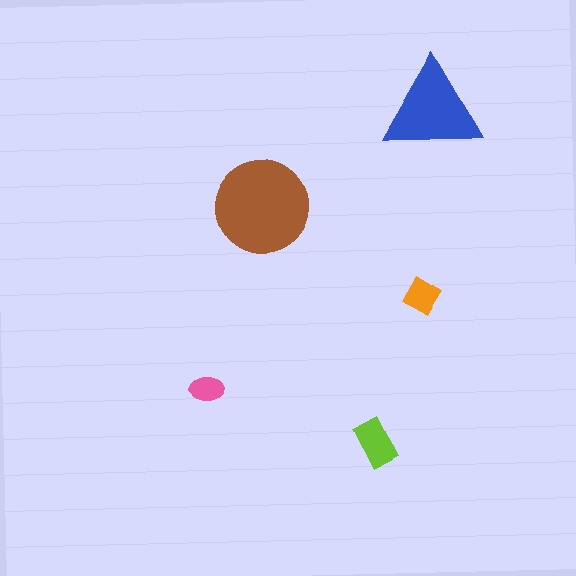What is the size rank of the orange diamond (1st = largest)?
4th.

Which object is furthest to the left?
The pink ellipse is leftmost.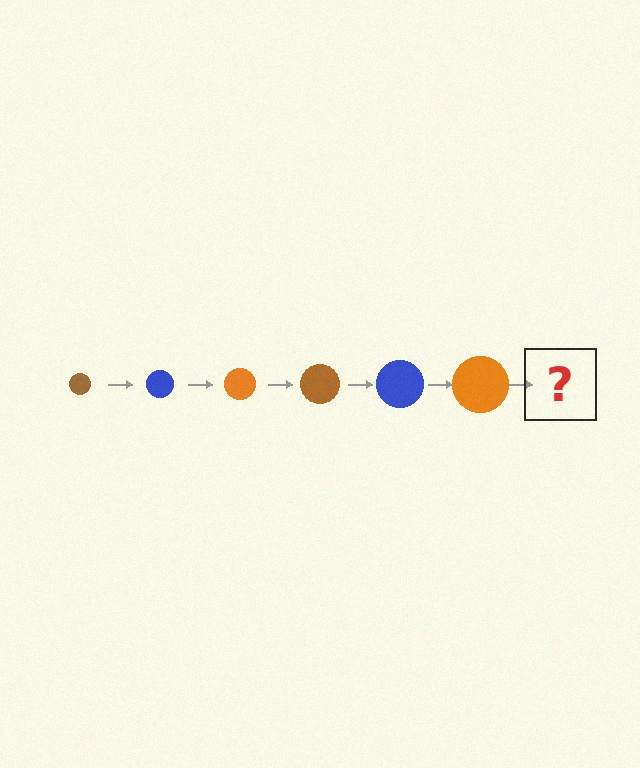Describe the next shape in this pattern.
It should be a brown circle, larger than the previous one.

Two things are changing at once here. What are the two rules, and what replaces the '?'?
The two rules are that the circle grows larger each step and the color cycles through brown, blue, and orange. The '?' should be a brown circle, larger than the previous one.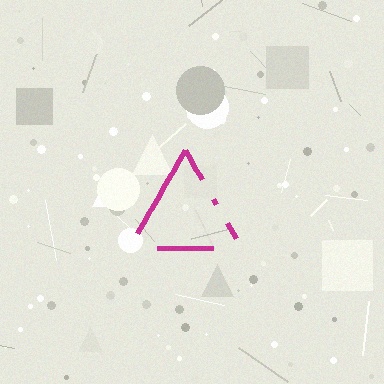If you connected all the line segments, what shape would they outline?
They would outline a triangle.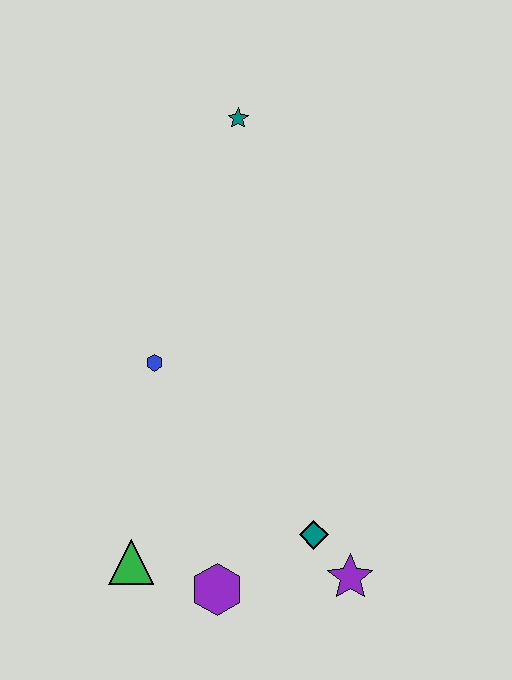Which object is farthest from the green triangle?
The teal star is farthest from the green triangle.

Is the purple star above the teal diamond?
No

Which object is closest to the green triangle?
The purple hexagon is closest to the green triangle.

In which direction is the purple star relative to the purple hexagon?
The purple star is to the right of the purple hexagon.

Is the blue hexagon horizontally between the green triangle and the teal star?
Yes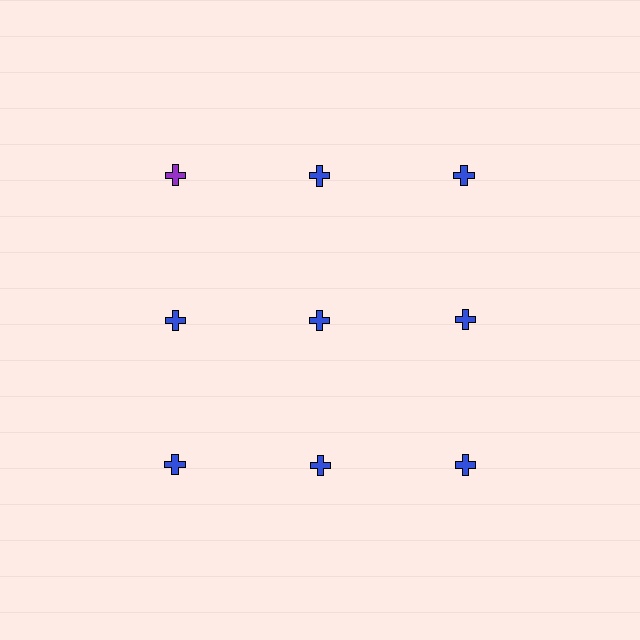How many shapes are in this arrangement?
There are 9 shapes arranged in a grid pattern.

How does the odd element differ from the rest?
It has a different color: purple instead of blue.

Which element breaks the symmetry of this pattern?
The purple cross in the top row, leftmost column breaks the symmetry. All other shapes are blue crosses.